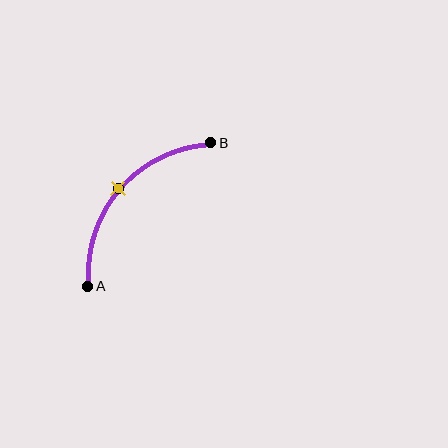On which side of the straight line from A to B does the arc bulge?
The arc bulges above and to the left of the straight line connecting A and B.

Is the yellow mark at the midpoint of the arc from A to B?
Yes. The yellow mark lies on the arc at equal arc-length from both A and B — it is the arc midpoint.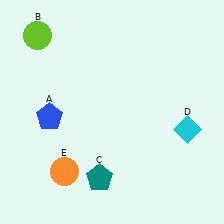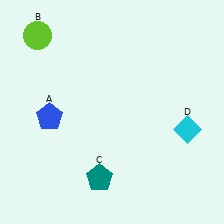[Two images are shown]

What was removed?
The orange circle (E) was removed in Image 2.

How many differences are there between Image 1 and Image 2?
There is 1 difference between the two images.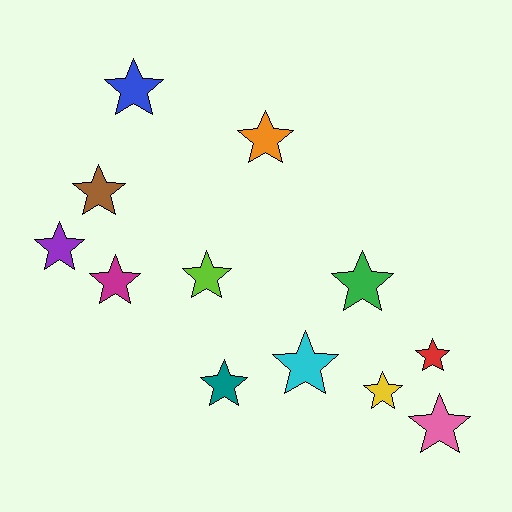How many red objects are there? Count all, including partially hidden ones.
There is 1 red object.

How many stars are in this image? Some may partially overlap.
There are 12 stars.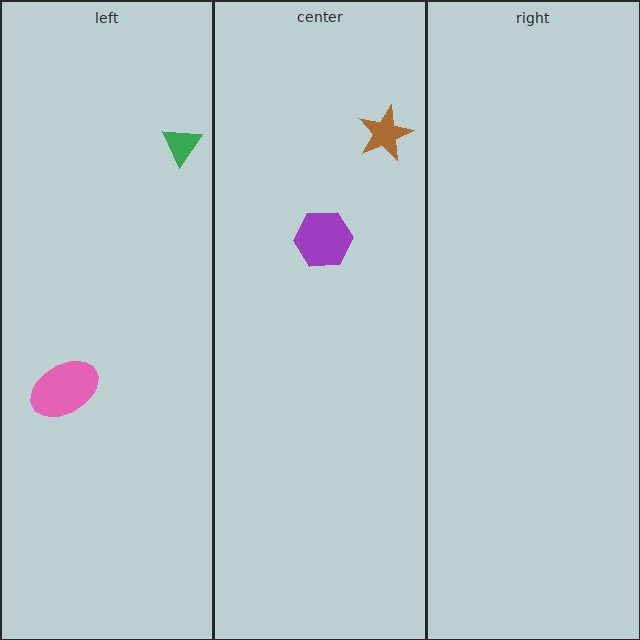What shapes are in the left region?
The pink ellipse, the green triangle.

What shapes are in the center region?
The purple hexagon, the brown star.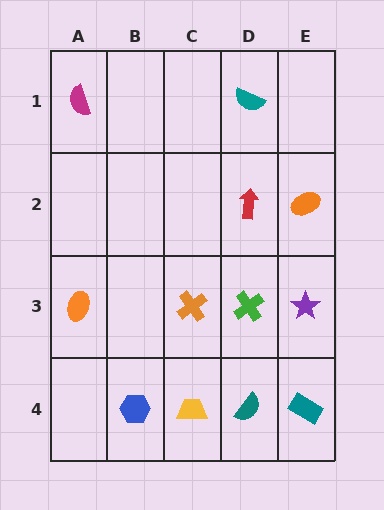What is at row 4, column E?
A teal rectangle.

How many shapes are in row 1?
2 shapes.